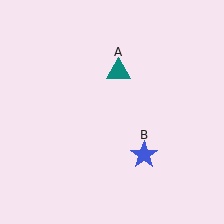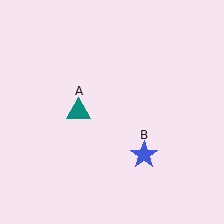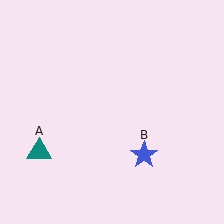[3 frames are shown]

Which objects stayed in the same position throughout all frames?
Blue star (object B) remained stationary.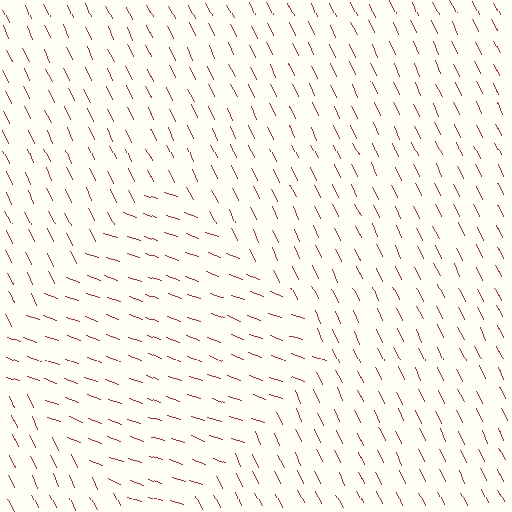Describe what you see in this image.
The image is filled with small red line segments. A diamond region in the image has lines oriented differently from the surrounding lines, creating a visible texture boundary.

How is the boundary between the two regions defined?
The boundary is defined purely by a change in line orientation (approximately 45 degrees difference). All lines are the same color and thickness.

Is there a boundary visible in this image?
Yes, there is a texture boundary formed by a change in line orientation.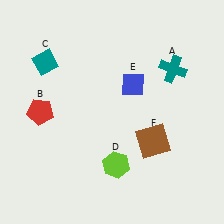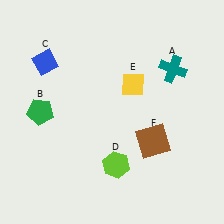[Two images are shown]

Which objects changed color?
B changed from red to green. C changed from teal to blue. E changed from blue to yellow.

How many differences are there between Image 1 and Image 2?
There are 3 differences between the two images.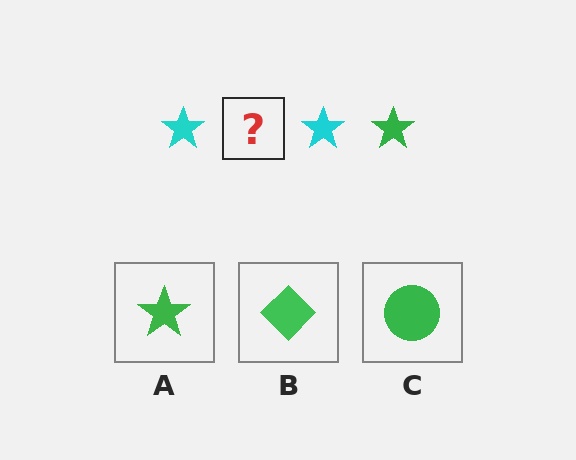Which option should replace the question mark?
Option A.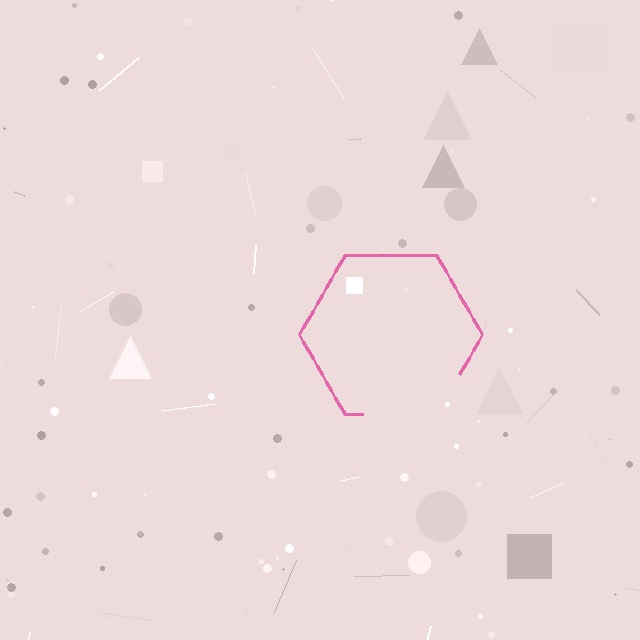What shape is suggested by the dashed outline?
The dashed outline suggests a hexagon.